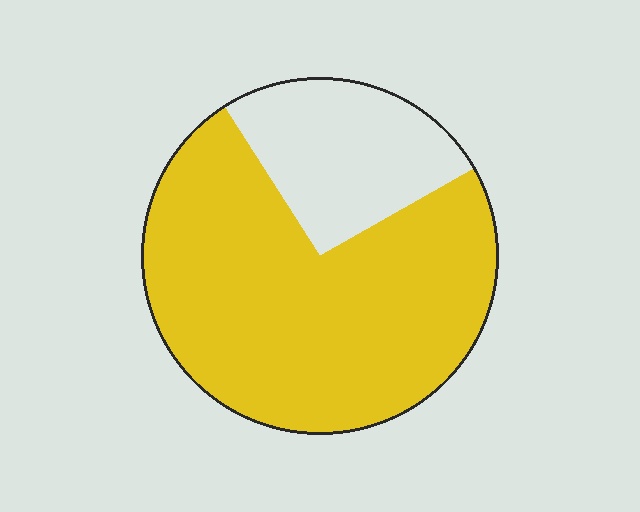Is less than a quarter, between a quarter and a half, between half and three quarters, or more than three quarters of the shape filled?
Between half and three quarters.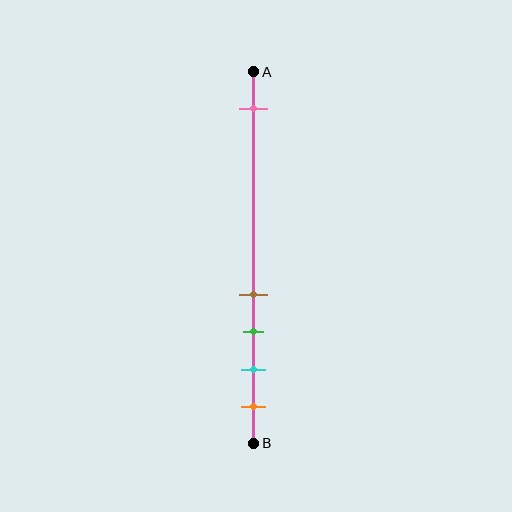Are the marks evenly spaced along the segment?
No, the marks are not evenly spaced.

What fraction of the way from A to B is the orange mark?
The orange mark is approximately 90% (0.9) of the way from A to B.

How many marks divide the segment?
There are 5 marks dividing the segment.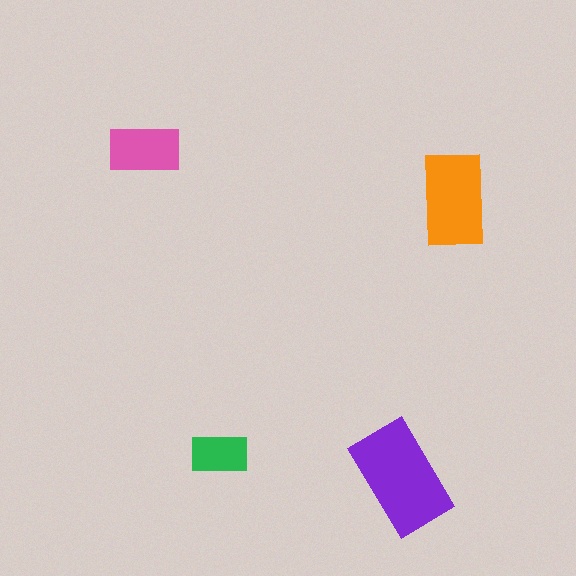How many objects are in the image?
There are 4 objects in the image.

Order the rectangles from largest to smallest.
the purple one, the orange one, the pink one, the green one.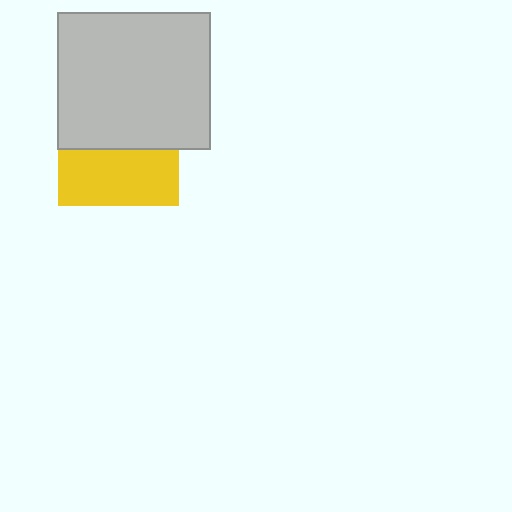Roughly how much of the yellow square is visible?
About half of it is visible (roughly 47%).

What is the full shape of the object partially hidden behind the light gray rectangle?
The partially hidden object is a yellow square.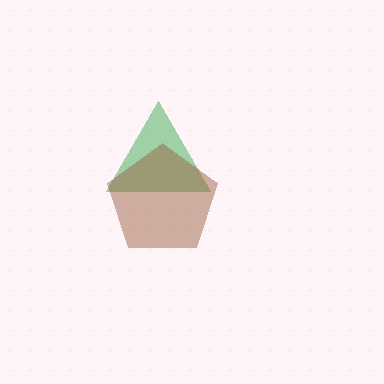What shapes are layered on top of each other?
The layered shapes are: a green triangle, a brown pentagon.